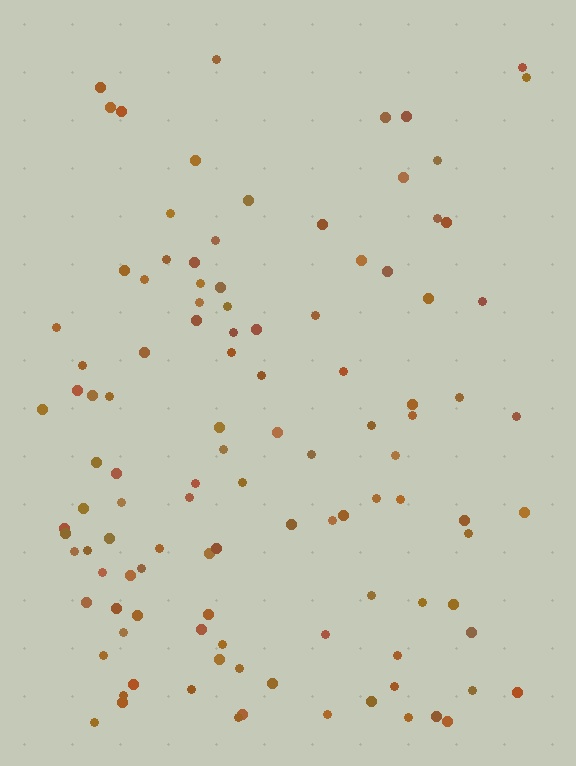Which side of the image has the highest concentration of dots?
The bottom.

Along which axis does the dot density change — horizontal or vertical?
Vertical.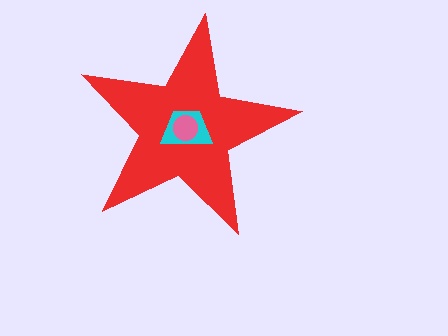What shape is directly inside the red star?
The cyan trapezoid.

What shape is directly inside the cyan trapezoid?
The pink circle.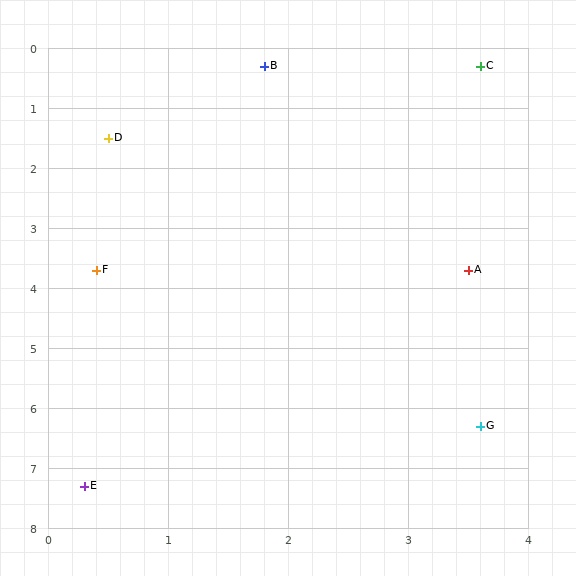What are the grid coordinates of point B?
Point B is at approximately (1.8, 0.3).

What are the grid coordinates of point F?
Point F is at approximately (0.4, 3.7).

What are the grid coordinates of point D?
Point D is at approximately (0.5, 1.5).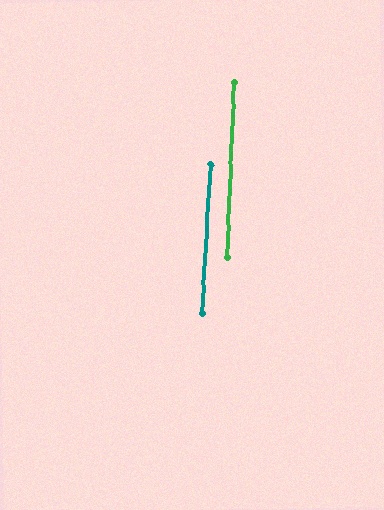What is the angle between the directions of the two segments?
Approximately 1 degree.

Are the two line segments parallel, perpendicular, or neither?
Parallel — their directions differ by only 1.1°.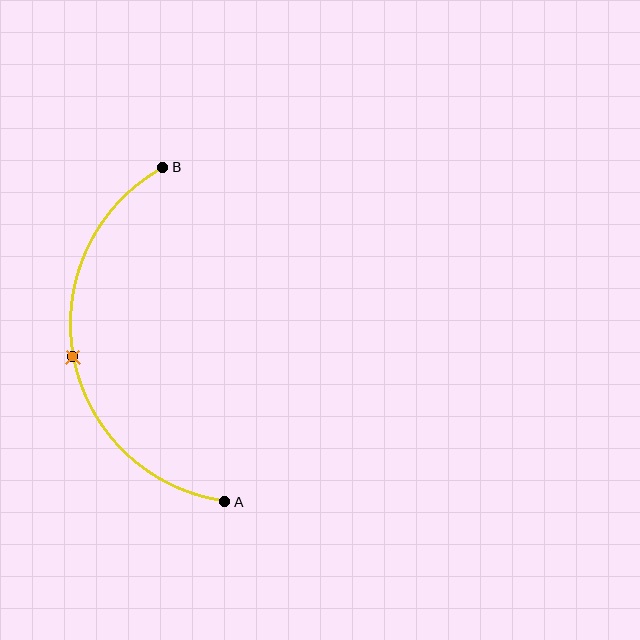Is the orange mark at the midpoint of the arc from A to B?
Yes. The orange mark lies on the arc at equal arc-length from both A and B — it is the arc midpoint.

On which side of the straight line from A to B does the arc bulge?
The arc bulges to the left of the straight line connecting A and B.